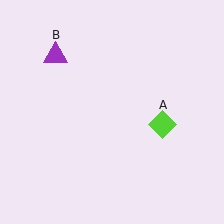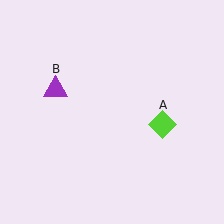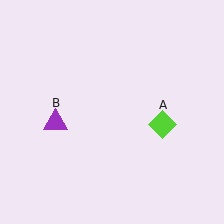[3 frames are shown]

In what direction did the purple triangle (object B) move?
The purple triangle (object B) moved down.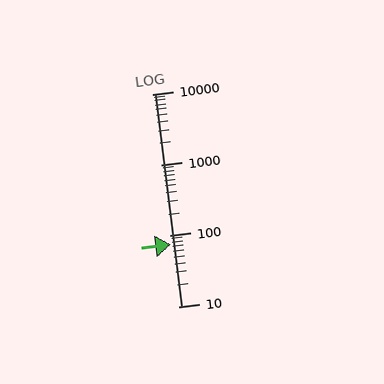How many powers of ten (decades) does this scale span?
The scale spans 3 decades, from 10 to 10000.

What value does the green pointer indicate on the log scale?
The pointer indicates approximately 76.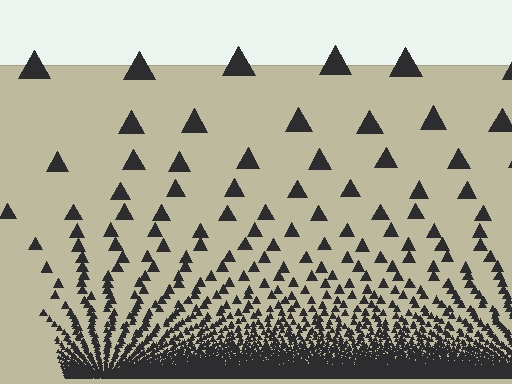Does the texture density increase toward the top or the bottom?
Density increases toward the bottom.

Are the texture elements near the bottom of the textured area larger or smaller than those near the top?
Smaller. The gradient is inverted — elements near the bottom are smaller and denser.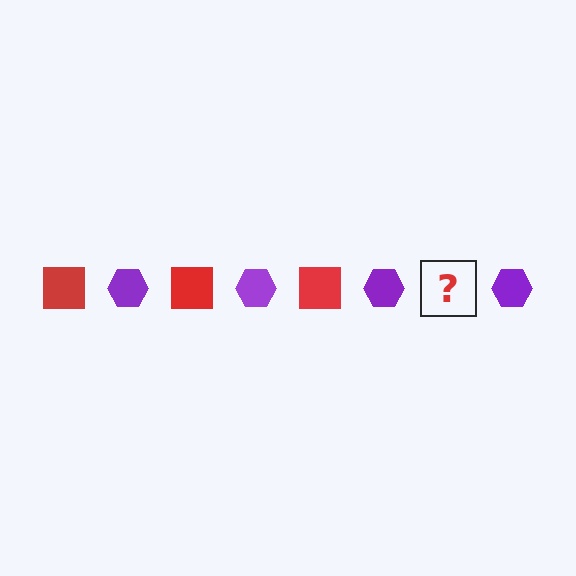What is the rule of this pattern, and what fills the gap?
The rule is that the pattern alternates between red square and purple hexagon. The gap should be filled with a red square.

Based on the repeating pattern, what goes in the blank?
The blank should be a red square.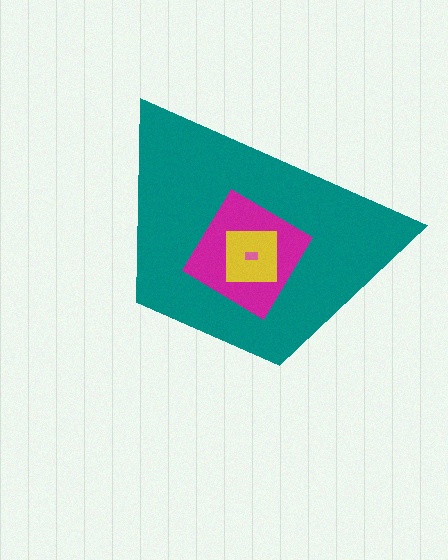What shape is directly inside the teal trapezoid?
The magenta diamond.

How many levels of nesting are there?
4.